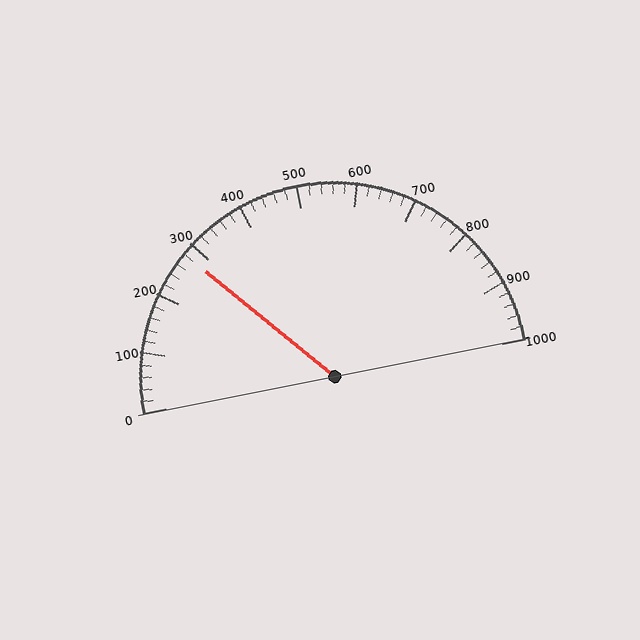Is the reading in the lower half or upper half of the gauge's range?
The reading is in the lower half of the range (0 to 1000).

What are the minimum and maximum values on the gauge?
The gauge ranges from 0 to 1000.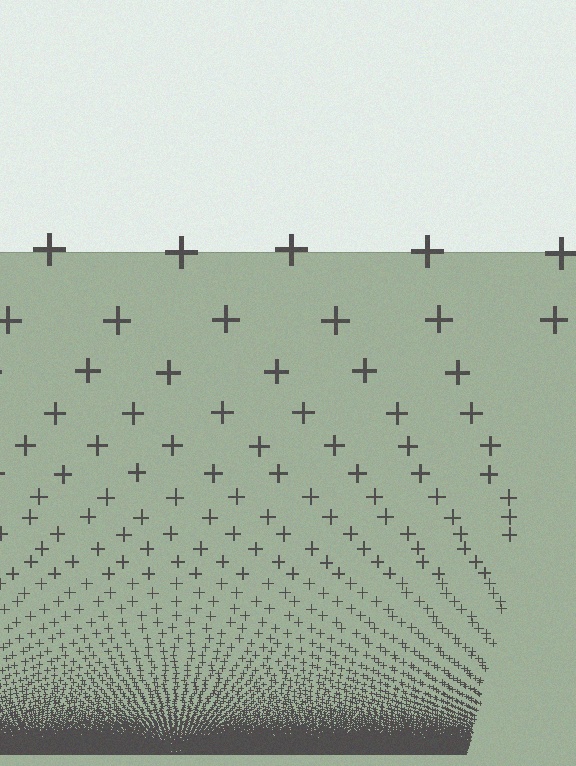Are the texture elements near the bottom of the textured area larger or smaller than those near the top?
Smaller. The gradient is inverted — elements near the bottom are smaller and denser.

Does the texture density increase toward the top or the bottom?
Density increases toward the bottom.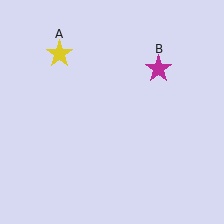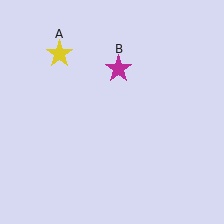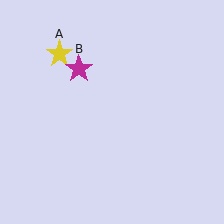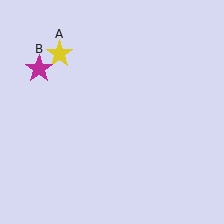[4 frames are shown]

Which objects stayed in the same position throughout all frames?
Yellow star (object A) remained stationary.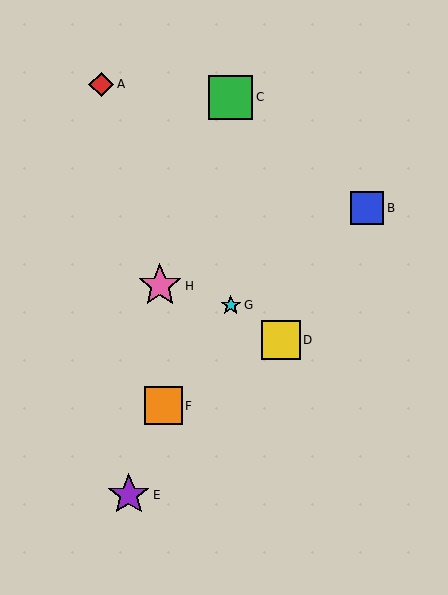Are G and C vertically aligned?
Yes, both are at x≈231.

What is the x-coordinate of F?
Object F is at x≈164.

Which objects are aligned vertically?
Objects C, G are aligned vertically.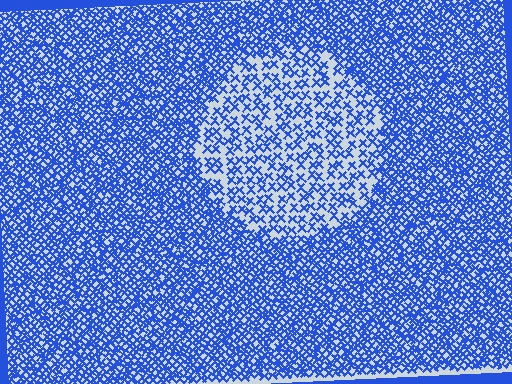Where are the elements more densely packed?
The elements are more densely packed outside the circle boundary.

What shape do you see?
I see a circle.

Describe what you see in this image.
The image contains small blue elements arranged at two different densities. A circle-shaped region is visible where the elements are less densely packed than the surrounding area.